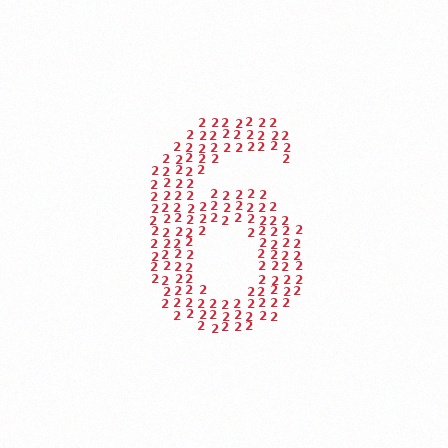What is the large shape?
The large shape is the digit 6.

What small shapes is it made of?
It is made of small digit 2's.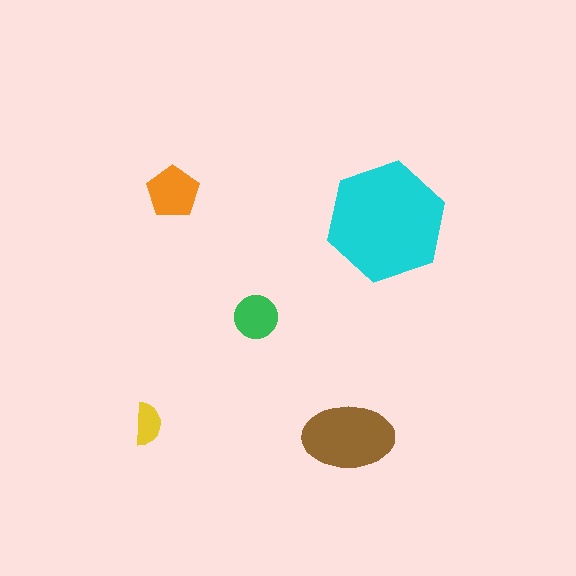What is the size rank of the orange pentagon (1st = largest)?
3rd.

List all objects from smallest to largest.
The yellow semicircle, the green circle, the orange pentagon, the brown ellipse, the cyan hexagon.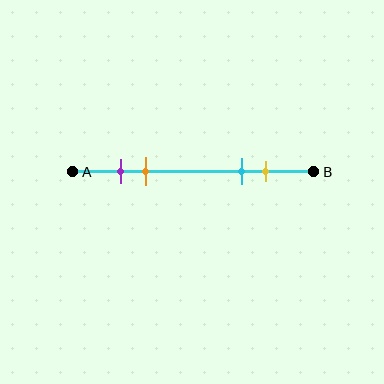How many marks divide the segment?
There are 4 marks dividing the segment.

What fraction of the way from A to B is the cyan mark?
The cyan mark is approximately 70% (0.7) of the way from A to B.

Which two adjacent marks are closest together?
The purple and orange marks are the closest adjacent pair.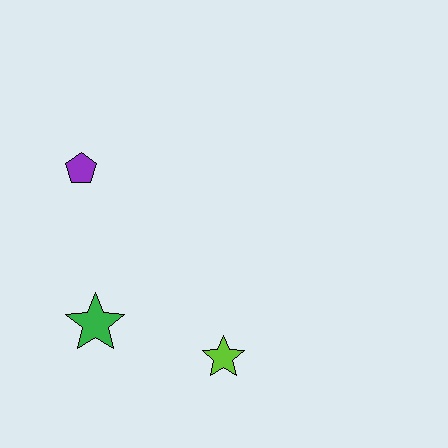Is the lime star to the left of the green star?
No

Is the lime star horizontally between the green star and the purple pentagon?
No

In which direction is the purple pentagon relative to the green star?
The purple pentagon is above the green star.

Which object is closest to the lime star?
The green star is closest to the lime star.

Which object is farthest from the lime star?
The purple pentagon is farthest from the lime star.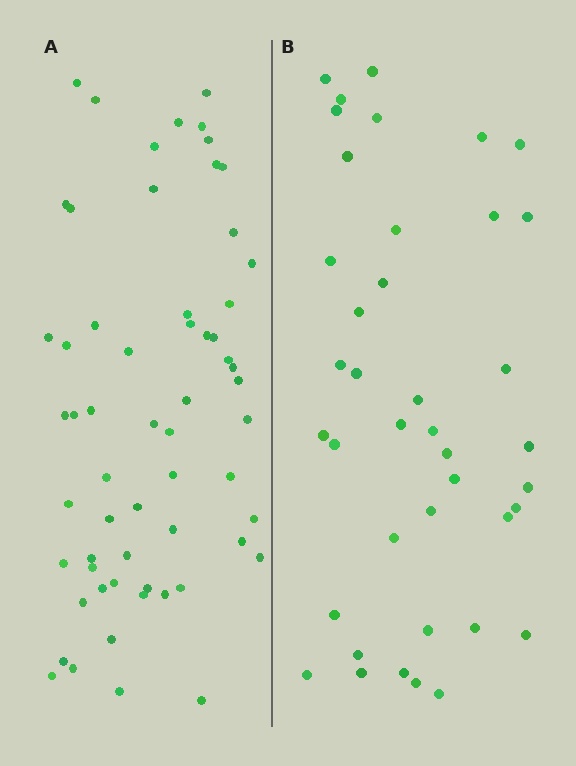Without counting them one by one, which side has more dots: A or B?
Region A (the left region) has more dots.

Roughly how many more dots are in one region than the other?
Region A has approximately 20 more dots than region B.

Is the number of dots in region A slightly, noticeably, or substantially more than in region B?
Region A has substantially more. The ratio is roughly 1.5 to 1.